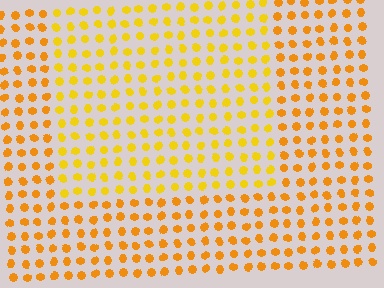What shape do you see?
I see a rectangle.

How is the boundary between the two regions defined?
The boundary is defined purely by a slight shift in hue (about 18 degrees). Spacing, size, and orientation are identical on both sides.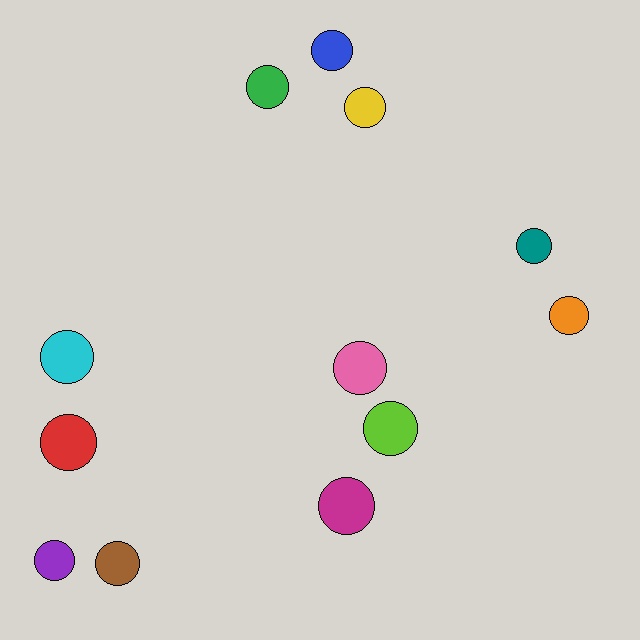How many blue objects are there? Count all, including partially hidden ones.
There is 1 blue object.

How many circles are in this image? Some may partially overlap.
There are 12 circles.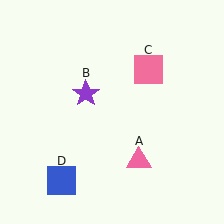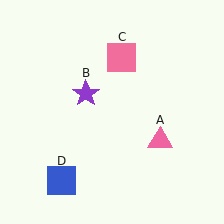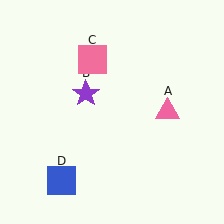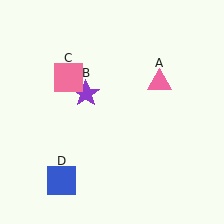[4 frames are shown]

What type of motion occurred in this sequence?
The pink triangle (object A), pink square (object C) rotated counterclockwise around the center of the scene.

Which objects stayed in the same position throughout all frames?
Purple star (object B) and blue square (object D) remained stationary.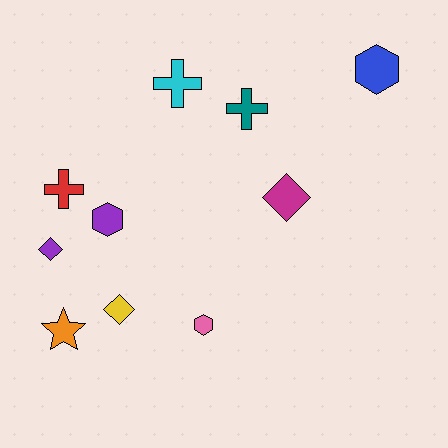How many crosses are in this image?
There are 3 crosses.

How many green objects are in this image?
There are no green objects.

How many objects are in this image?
There are 10 objects.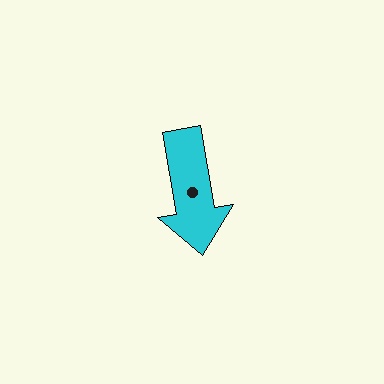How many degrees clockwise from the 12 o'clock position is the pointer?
Approximately 171 degrees.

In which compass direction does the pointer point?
South.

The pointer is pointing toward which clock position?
Roughly 6 o'clock.